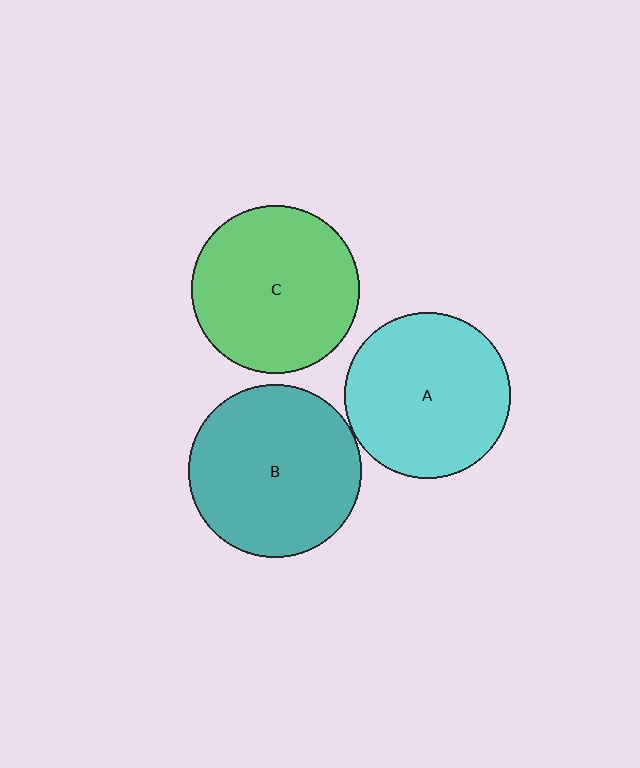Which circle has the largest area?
Circle B (teal).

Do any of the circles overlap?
No, none of the circles overlap.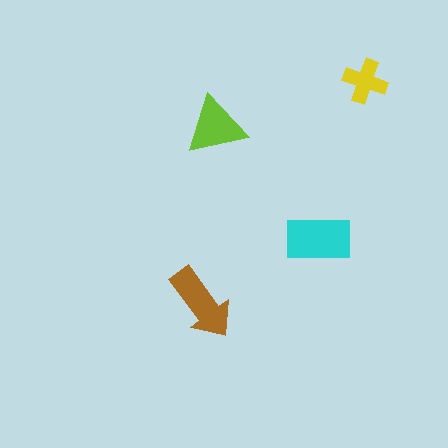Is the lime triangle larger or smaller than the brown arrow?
Smaller.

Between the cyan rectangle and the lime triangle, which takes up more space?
The cyan rectangle.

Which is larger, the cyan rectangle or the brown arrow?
The cyan rectangle.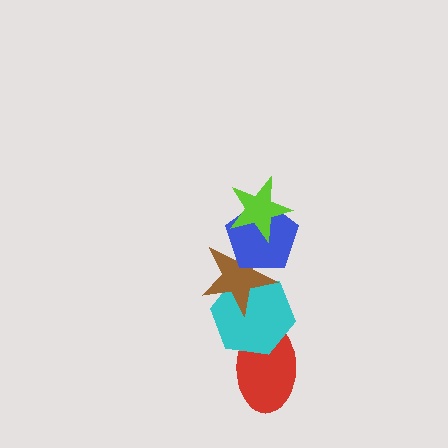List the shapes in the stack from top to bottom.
From top to bottom: the lime star, the blue pentagon, the brown star, the cyan hexagon, the red ellipse.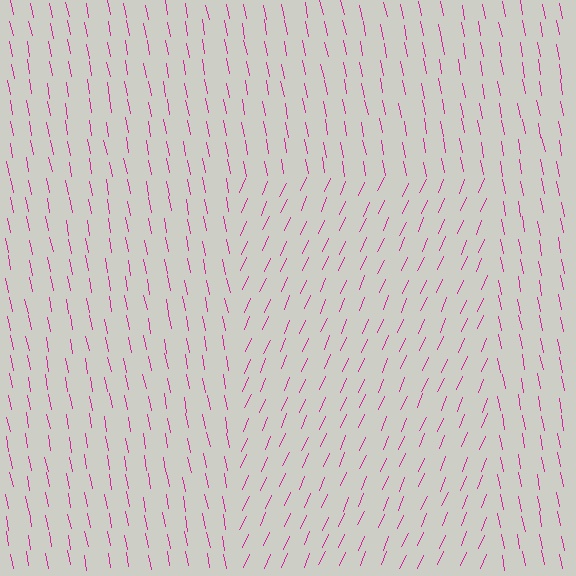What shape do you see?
I see a rectangle.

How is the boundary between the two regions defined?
The boundary is defined purely by a change in line orientation (approximately 35 degrees difference). All lines are the same color and thickness.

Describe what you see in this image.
The image is filled with small magenta line segments. A rectangle region in the image has lines oriented differently from the surrounding lines, creating a visible texture boundary.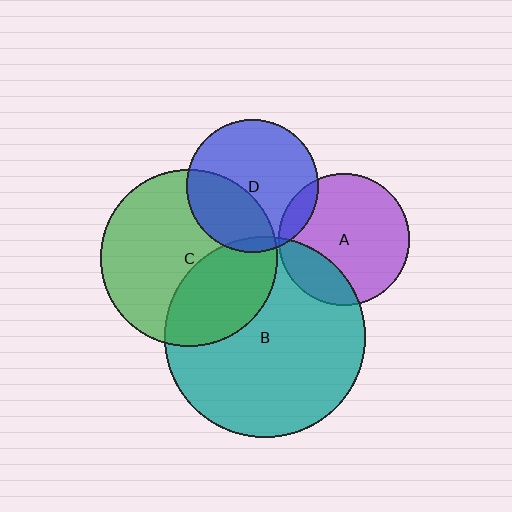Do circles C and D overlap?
Yes.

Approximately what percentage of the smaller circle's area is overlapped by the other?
Approximately 35%.